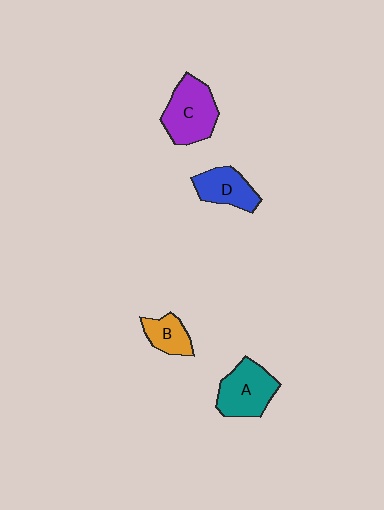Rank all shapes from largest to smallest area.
From largest to smallest: C (purple), A (teal), D (blue), B (orange).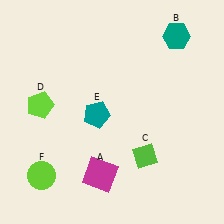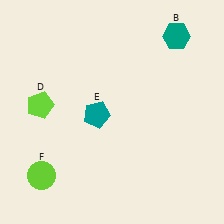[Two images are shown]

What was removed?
The lime diamond (C), the magenta square (A) were removed in Image 2.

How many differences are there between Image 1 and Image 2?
There are 2 differences between the two images.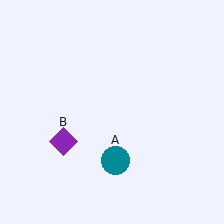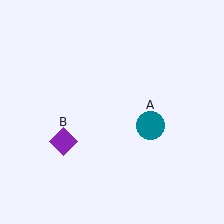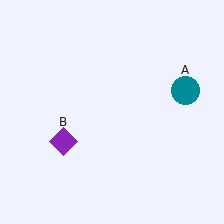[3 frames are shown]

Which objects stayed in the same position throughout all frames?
Purple diamond (object B) remained stationary.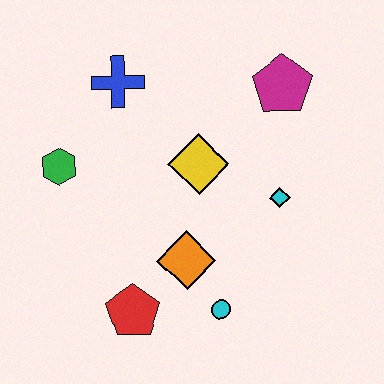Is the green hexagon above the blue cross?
No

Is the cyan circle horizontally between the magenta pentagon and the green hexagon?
Yes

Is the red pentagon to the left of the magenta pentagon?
Yes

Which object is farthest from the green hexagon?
The magenta pentagon is farthest from the green hexagon.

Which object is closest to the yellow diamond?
The cyan diamond is closest to the yellow diamond.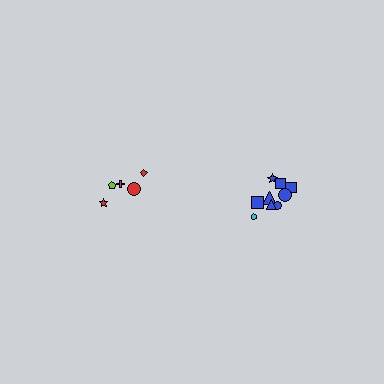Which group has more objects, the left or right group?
The right group.